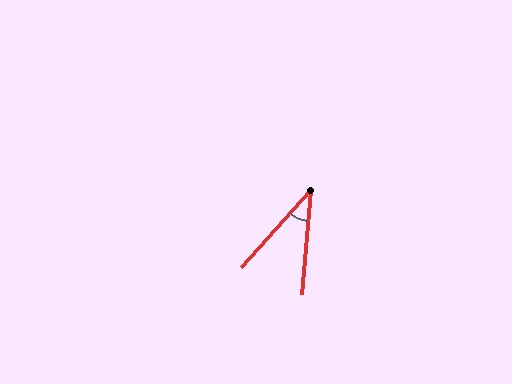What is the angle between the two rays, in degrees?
Approximately 37 degrees.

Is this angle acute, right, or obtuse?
It is acute.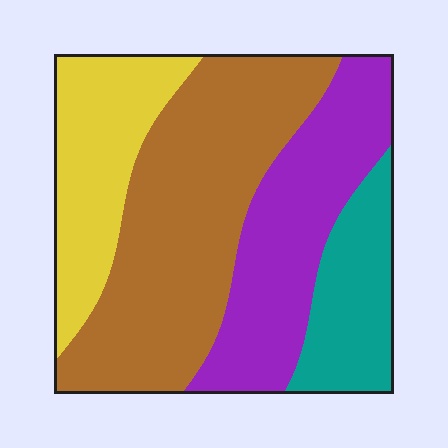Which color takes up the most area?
Brown, at roughly 40%.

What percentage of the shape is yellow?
Yellow covers about 20% of the shape.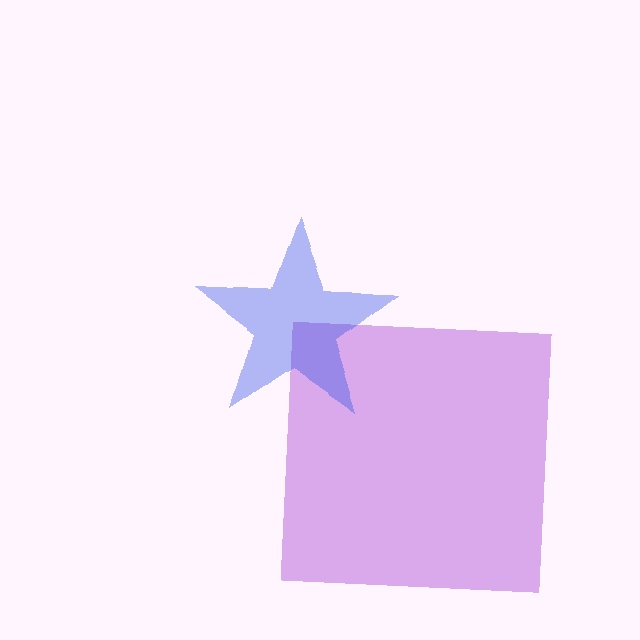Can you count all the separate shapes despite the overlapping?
Yes, there are 2 separate shapes.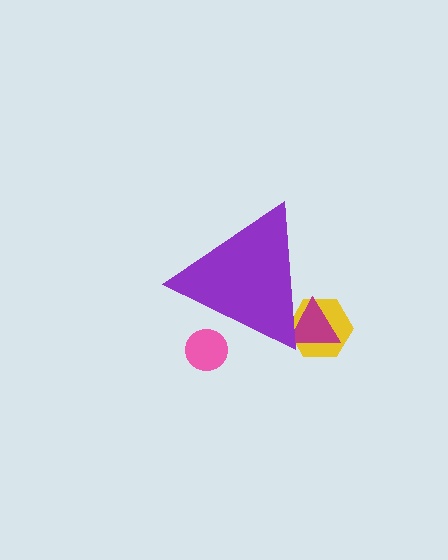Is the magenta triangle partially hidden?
Yes, the magenta triangle is partially hidden behind the purple triangle.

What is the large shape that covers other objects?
A purple triangle.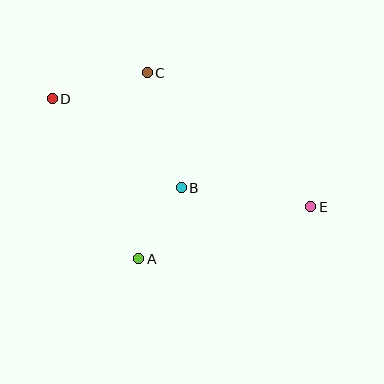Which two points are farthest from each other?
Points D and E are farthest from each other.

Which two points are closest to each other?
Points A and B are closest to each other.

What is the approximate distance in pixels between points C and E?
The distance between C and E is approximately 211 pixels.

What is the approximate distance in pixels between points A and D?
The distance between A and D is approximately 182 pixels.